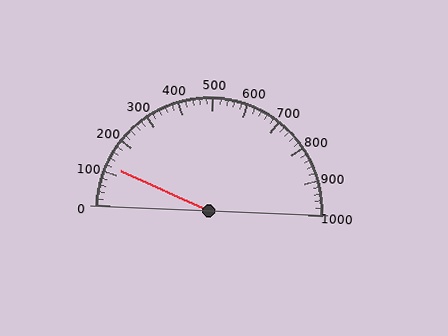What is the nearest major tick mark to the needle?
The nearest major tick mark is 100.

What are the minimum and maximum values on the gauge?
The gauge ranges from 0 to 1000.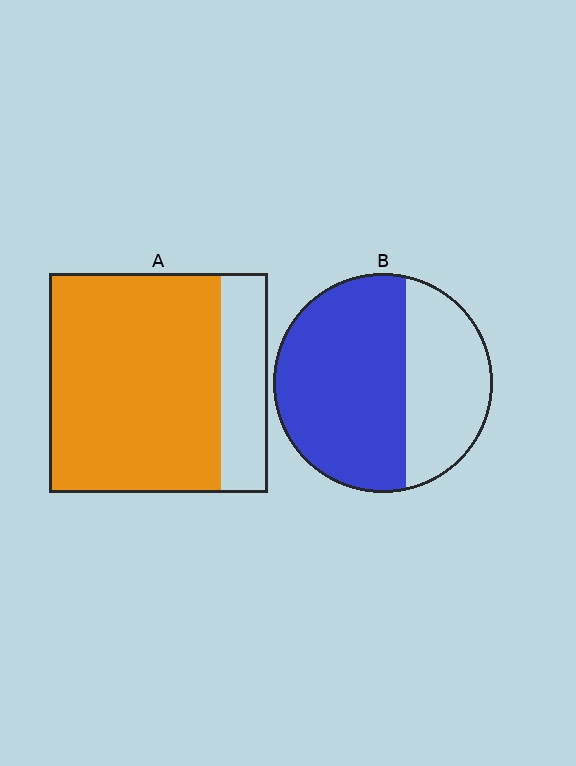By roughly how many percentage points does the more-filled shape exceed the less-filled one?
By roughly 15 percentage points (A over B).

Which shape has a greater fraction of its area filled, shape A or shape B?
Shape A.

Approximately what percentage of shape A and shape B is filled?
A is approximately 80% and B is approximately 65%.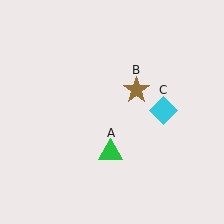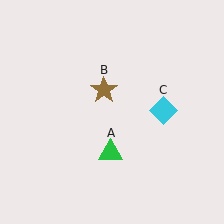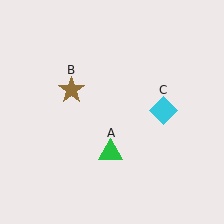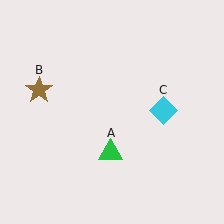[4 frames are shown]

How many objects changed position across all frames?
1 object changed position: brown star (object B).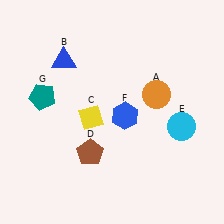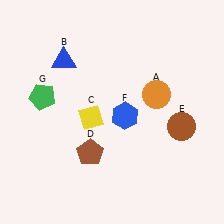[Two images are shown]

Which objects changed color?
E changed from cyan to brown. G changed from teal to green.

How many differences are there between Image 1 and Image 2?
There are 2 differences between the two images.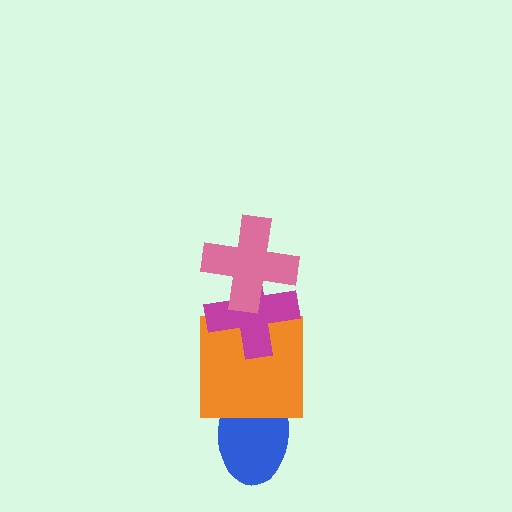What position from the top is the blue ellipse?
The blue ellipse is 4th from the top.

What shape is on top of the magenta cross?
The pink cross is on top of the magenta cross.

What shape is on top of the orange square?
The magenta cross is on top of the orange square.